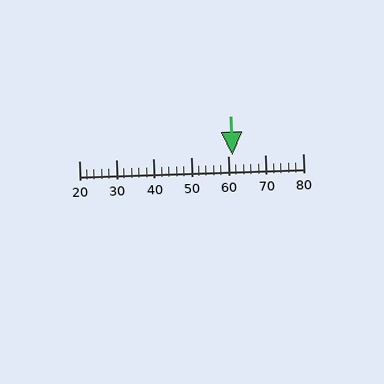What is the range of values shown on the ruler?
The ruler shows values from 20 to 80.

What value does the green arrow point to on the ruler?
The green arrow points to approximately 61.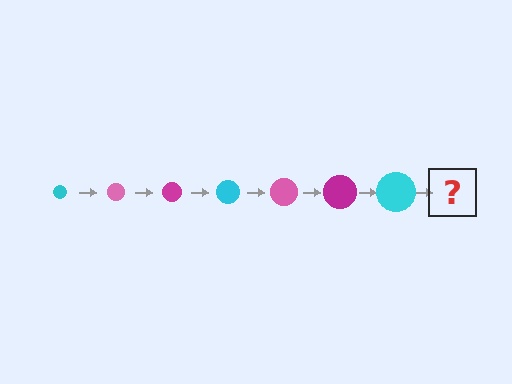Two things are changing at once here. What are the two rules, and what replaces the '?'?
The two rules are that the circle grows larger each step and the color cycles through cyan, pink, and magenta. The '?' should be a pink circle, larger than the previous one.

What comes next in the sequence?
The next element should be a pink circle, larger than the previous one.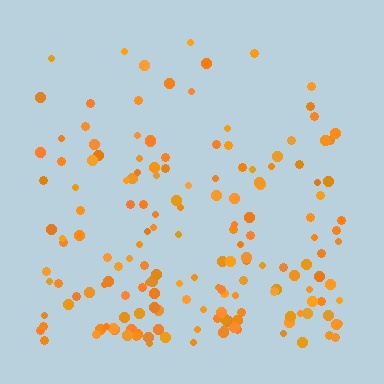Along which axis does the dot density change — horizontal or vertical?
Vertical.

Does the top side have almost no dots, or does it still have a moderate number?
Still a moderate number, just noticeably fewer than the bottom.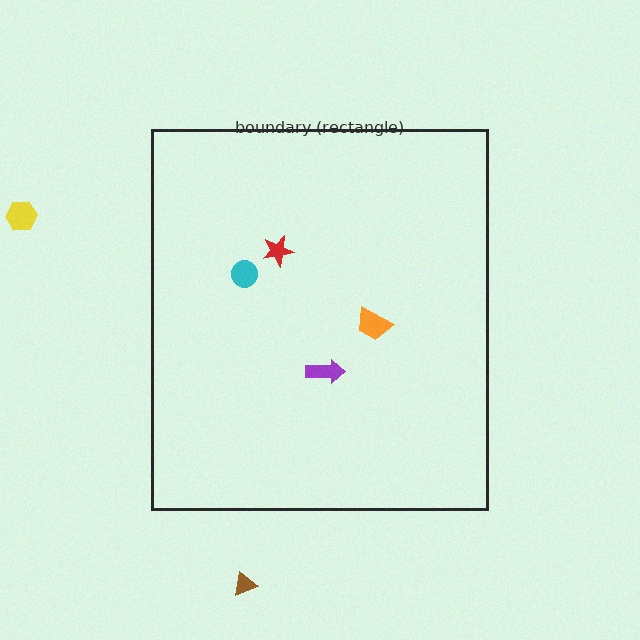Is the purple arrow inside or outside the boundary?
Inside.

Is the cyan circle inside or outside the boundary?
Inside.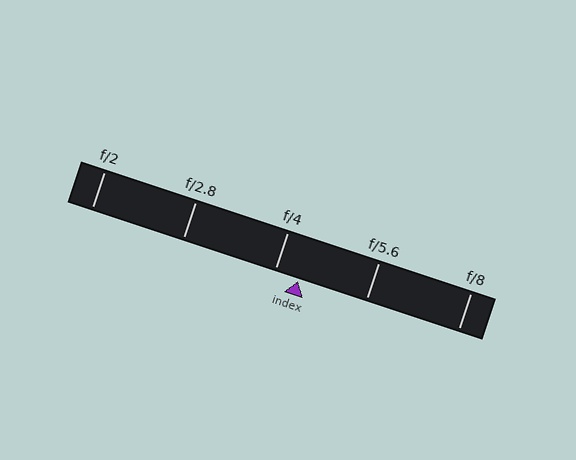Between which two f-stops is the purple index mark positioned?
The index mark is between f/4 and f/5.6.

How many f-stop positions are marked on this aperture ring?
There are 5 f-stop positions marked.